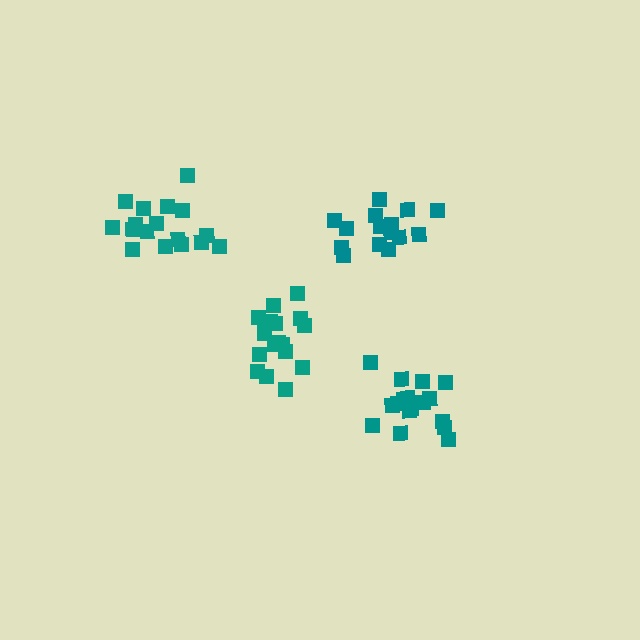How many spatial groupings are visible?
There are 4 spatial groupings.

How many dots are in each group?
Group 1: 17 dots, Group 2: 18 dots, Group 3: 18 dots, Group 4: 15 dots (68 total).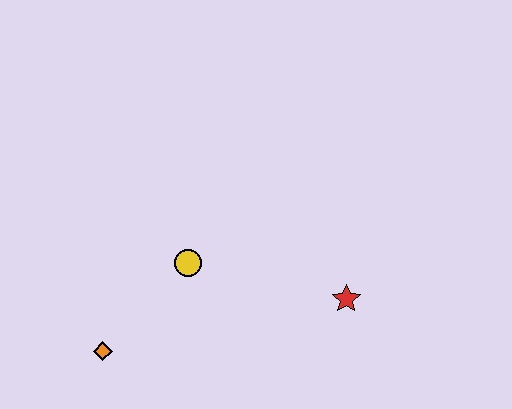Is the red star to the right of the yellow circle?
Yes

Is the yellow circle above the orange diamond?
Yes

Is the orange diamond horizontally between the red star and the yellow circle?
No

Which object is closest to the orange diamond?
The yellow circle is closest to the orange diamond.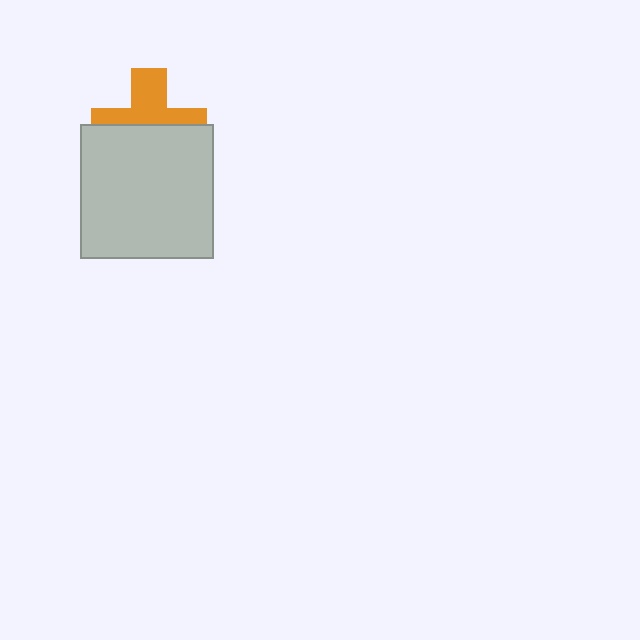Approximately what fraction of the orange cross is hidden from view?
Roughly 53% of the orange cross is hidden behind the light gray square.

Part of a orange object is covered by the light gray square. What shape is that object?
It is a cross.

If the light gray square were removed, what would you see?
You would see the complete orange cross.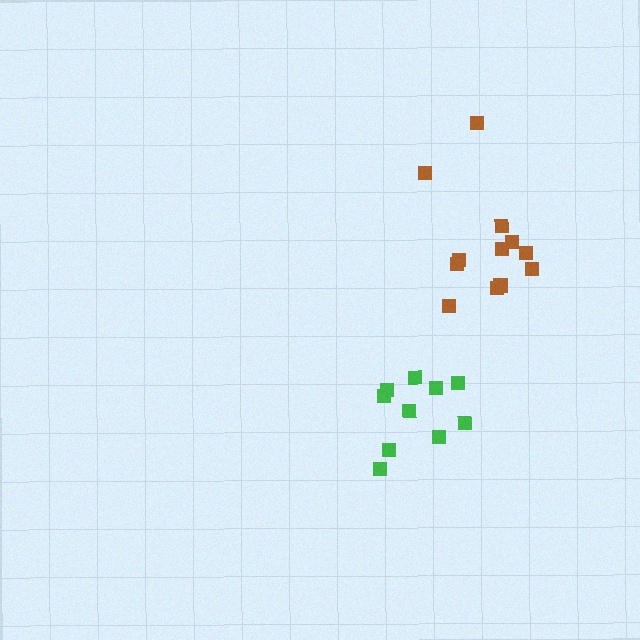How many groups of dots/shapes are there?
There are 2 groups.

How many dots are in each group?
Group 1: 12 dots, Group 2: 10 dots (22 total).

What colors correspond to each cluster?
The clusters are colored: brown, green.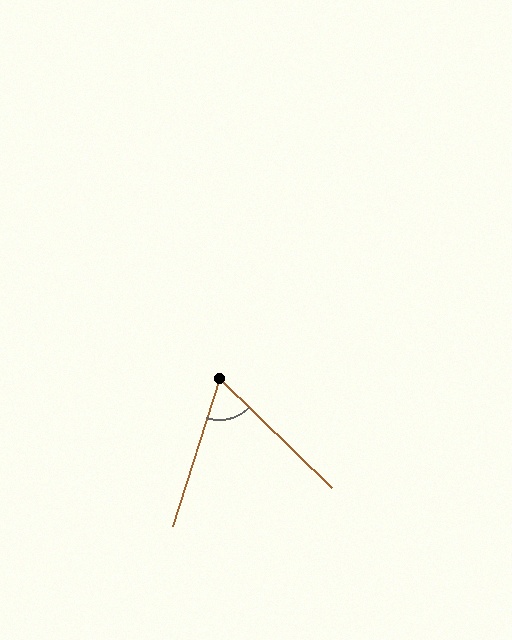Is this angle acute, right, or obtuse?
It is acute.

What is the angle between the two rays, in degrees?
Approximately 63 degrees.